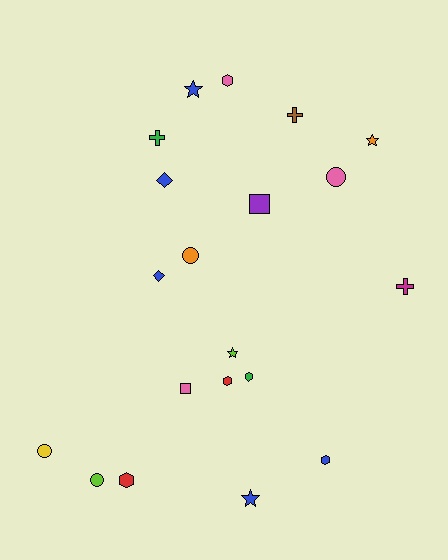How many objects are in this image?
There are 20 objects.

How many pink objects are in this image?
There are 3 pink objects.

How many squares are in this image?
There are 2 squares.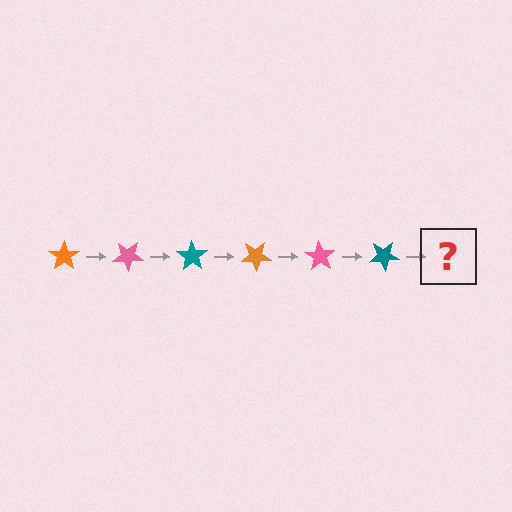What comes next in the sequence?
The next element should be an orange star, rotated 210 degrees from the start.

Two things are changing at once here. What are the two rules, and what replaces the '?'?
The two rules are that it rotates 35 degrees each step and the color cycles through orange, pink, and teal. The '?' should be an orange star, rotated 210 degrees from the start.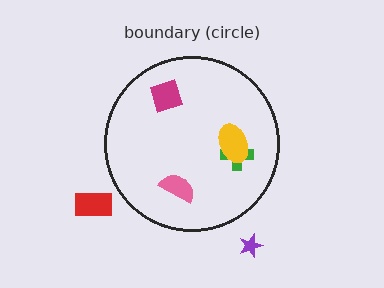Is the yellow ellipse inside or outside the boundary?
Inside.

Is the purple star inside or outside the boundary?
Outside.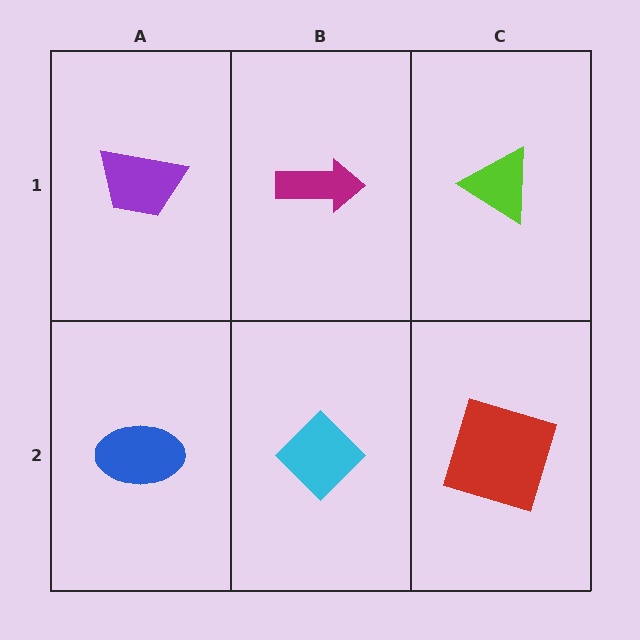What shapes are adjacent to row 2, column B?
A magenta arrow (row 1, column B), a blue ellipse (row 2, column A), a red square (row 2, column C).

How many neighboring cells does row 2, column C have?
2.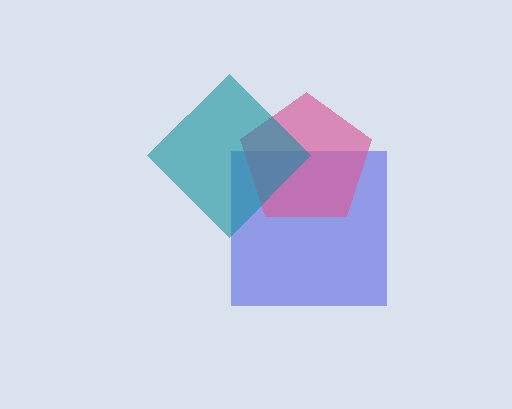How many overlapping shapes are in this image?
There are 3 overlapping shapes in the image.